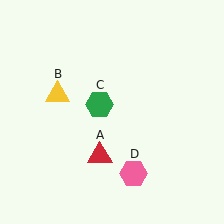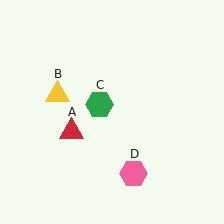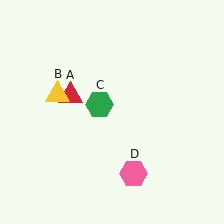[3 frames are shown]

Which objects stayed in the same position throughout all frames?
Yellow triangle (object B) and green hexagon (object C) and pink hexagon (object D) remained stationary.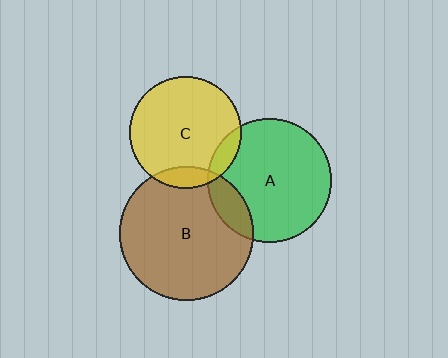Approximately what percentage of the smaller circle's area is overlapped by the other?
Approximately 15%.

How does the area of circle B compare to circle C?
Approximately 1.4 times.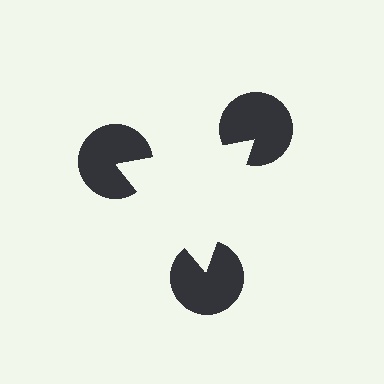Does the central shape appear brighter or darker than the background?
It typically appears slightly brighter than the background, even though no actual brightness change is drawn.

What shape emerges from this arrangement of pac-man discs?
An illusory triangle — its edges are inferred from the aligned wedge cuts in the pac-man discs, not physically drawn.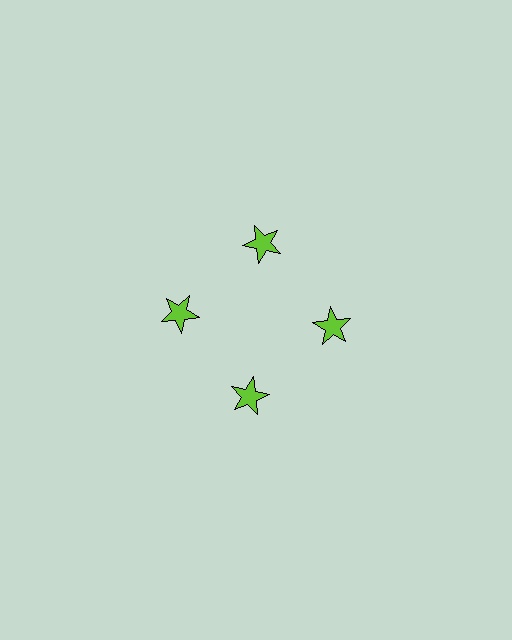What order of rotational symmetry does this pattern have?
This pattern has 4-fold rotational symmetry.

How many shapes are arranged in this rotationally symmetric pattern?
There are 4 shapes, arranged in 4 groups of 1.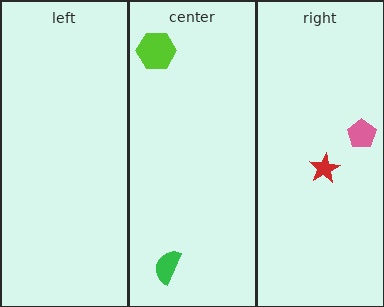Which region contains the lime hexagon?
The center region.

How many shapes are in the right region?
2.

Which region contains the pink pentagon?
The right region.